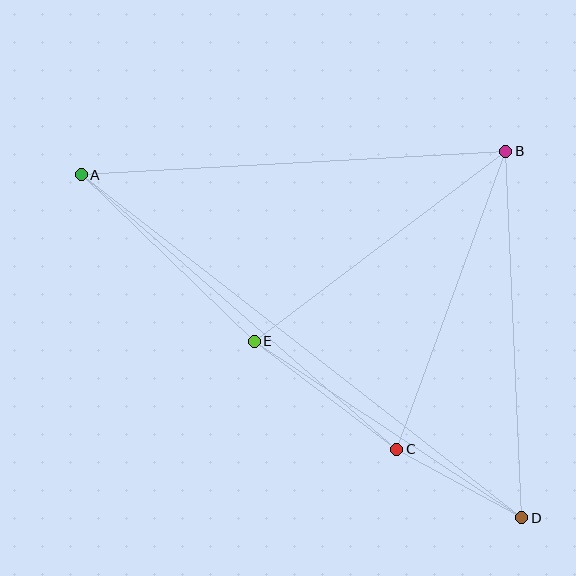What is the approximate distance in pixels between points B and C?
The distance between B and C is approximately 317 pixels.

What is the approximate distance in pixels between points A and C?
The distance between A and C is approximately 418 pixels.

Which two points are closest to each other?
Points C and D are closest to each other.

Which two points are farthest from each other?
Points A and D are farthest from each other.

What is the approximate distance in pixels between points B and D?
The distance between B and D is approximately 367 pixels.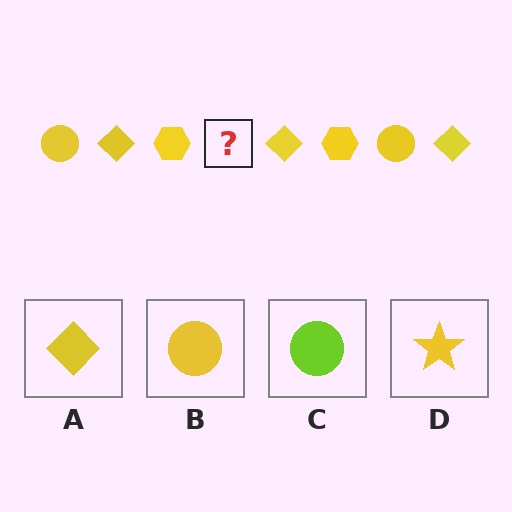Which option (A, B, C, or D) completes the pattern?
B.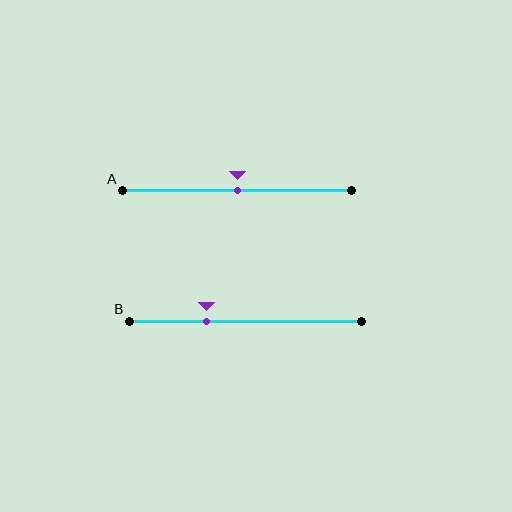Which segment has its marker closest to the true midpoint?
Segment A has its marker closest to the true midpoint.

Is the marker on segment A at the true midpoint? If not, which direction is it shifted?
Yes, the marker on segment A is at the true midpoint.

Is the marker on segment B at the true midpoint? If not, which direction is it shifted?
No, the marker on segment B is shifted to the left by about 17% of the segment length.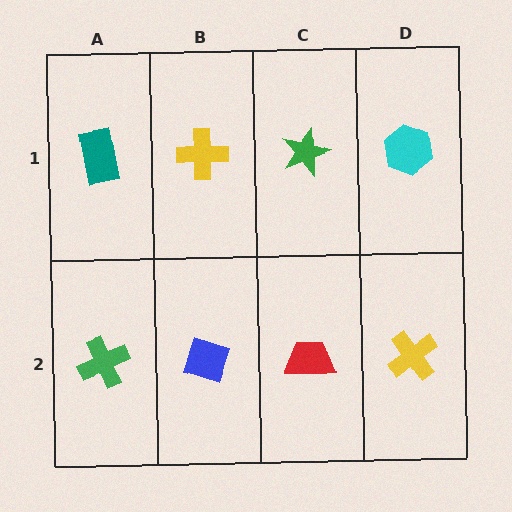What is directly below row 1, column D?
A yellow cross.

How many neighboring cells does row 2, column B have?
3.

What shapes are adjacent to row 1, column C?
A red trapezoid (row 2, column C), a yellow cross (row 1, column B), a cyan hexagon (row 1, column D).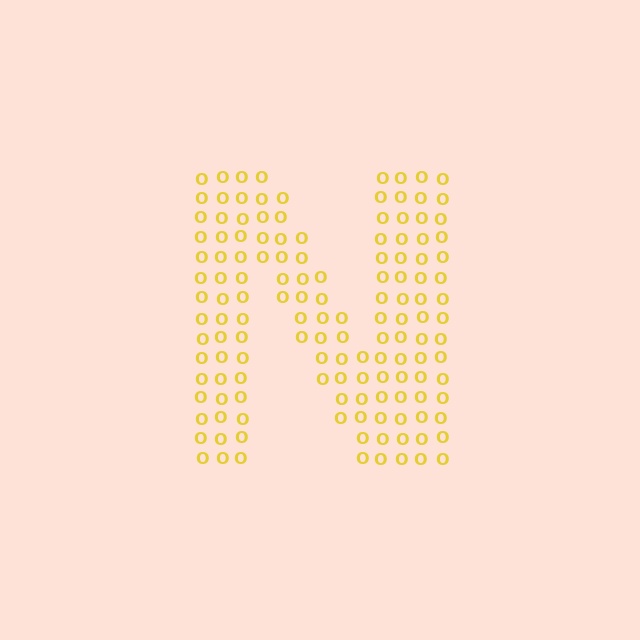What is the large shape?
The large shape is the letter N.